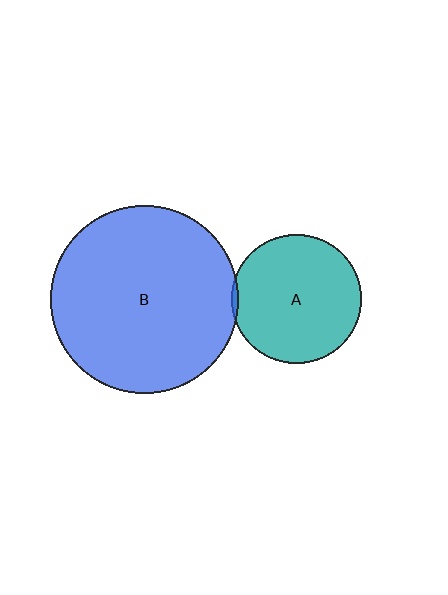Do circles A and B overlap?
Yes.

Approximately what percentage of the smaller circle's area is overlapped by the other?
Approximately 5%.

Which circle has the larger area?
Circle B (blue).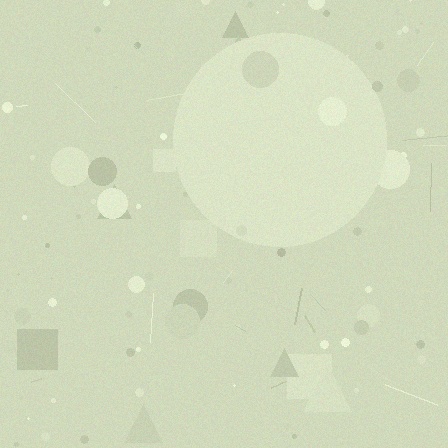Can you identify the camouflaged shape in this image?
The camouflaged shape is a circle.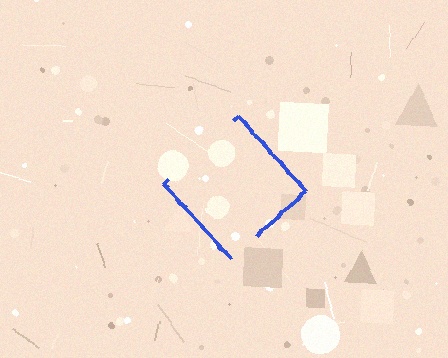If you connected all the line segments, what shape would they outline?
They would outline a diamond.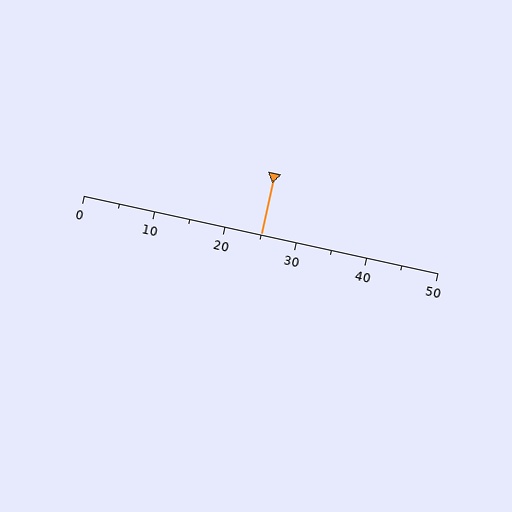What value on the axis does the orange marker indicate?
The marker indicates approximately 25.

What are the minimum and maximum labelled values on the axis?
The axis runs from 0 to 50.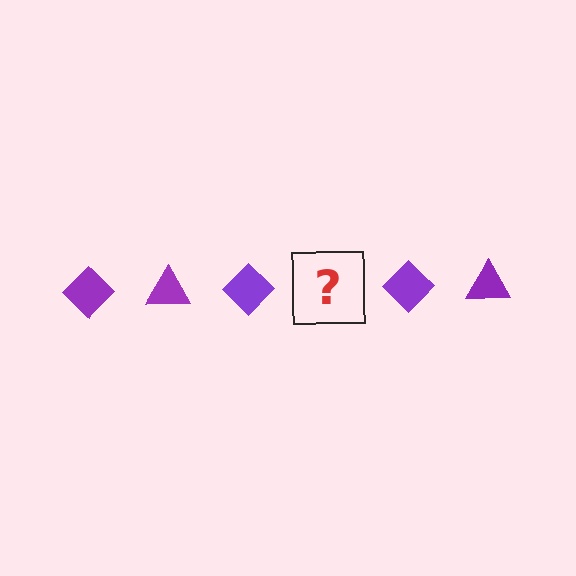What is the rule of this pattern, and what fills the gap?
The rule is that the pattern cycles through diamond, triangle shapes in purple. The gap should be filled with a purple triangle.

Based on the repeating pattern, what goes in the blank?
The blank should be a purple triangle.